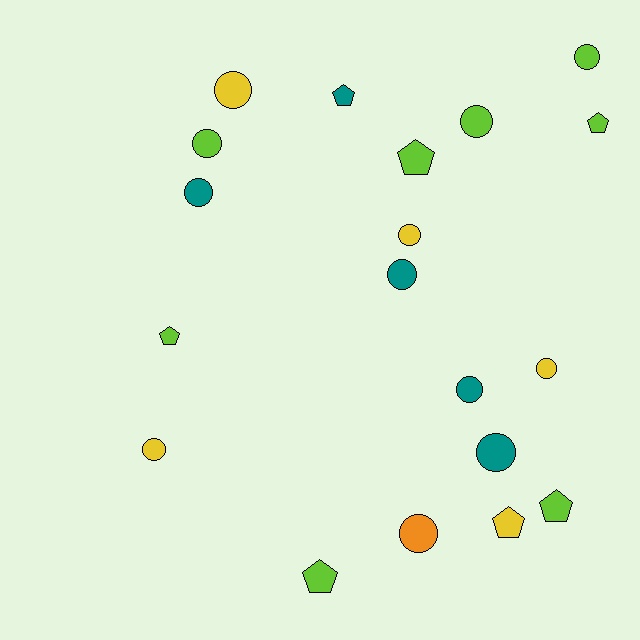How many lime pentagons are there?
There are 5 lime pentagons.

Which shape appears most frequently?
Circle, with 12 objects.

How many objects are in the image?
There are 19 objects.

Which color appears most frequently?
Lime, with 8 objects.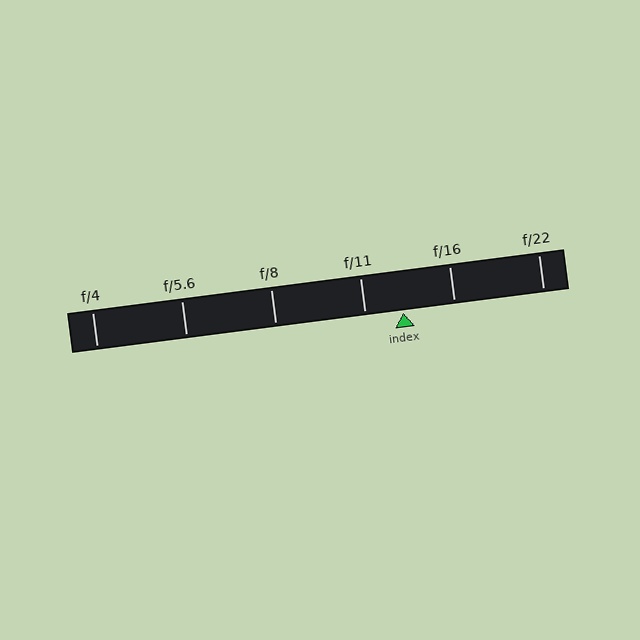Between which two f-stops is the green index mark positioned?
The index mark is between f/11 and f/16.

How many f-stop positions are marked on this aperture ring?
There are 6 f-stop positions marked.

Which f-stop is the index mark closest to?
The index mark is closest to f/11.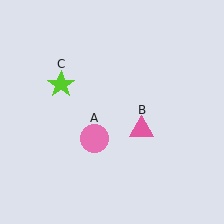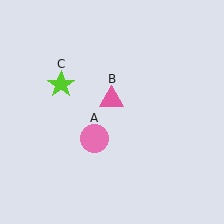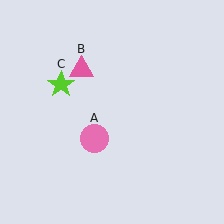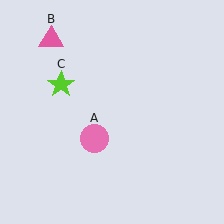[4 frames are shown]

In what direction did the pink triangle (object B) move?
The pink triangle (object B) moved up and to the left.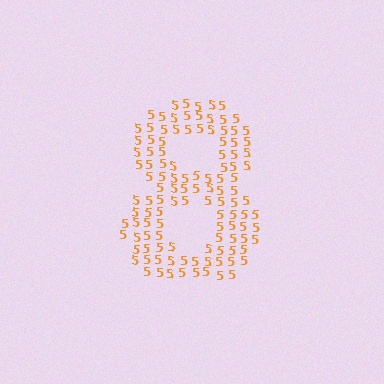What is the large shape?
The large shape is the digit 8.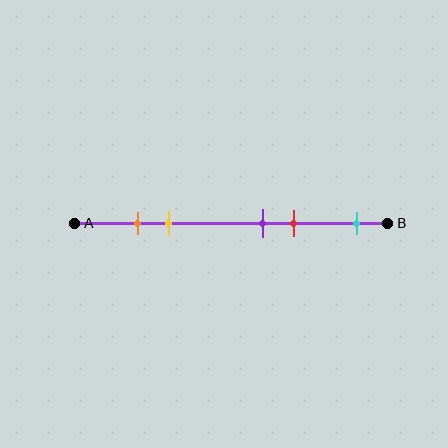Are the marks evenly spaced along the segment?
No, the marks are not evenly spaced.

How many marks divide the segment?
There are 5 marks dividing the segment.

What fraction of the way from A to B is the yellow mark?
The yellow mark is approximately 30% (0.3) of the way from A to B.